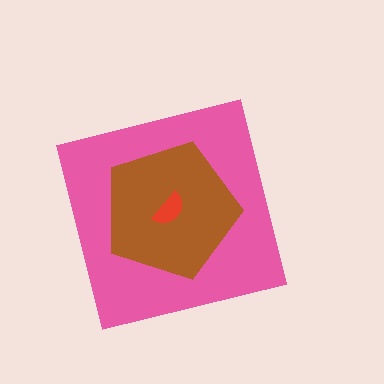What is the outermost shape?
The pink square.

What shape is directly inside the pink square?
The brown pentagon.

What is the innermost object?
The red semicircle.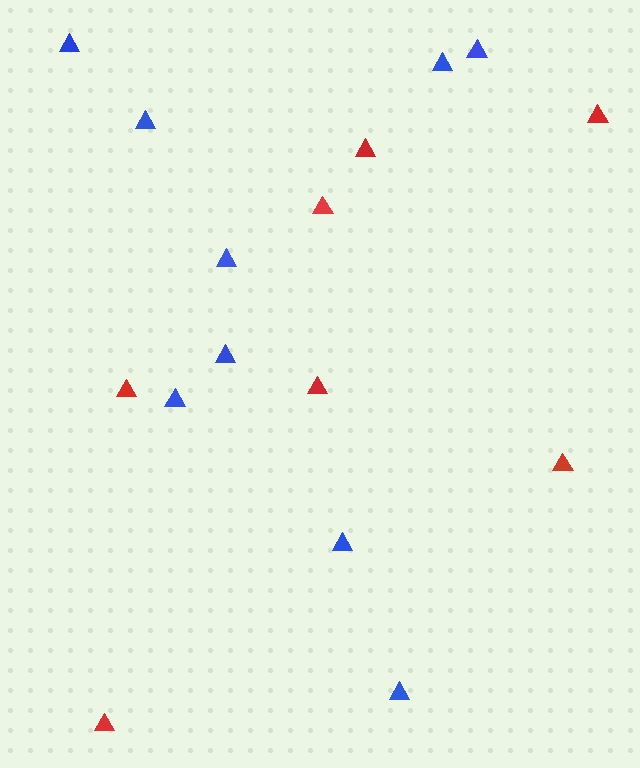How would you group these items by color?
There are 2 groups: one group of blue triangles (9) and one group of red triangles (7).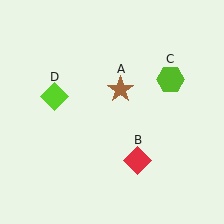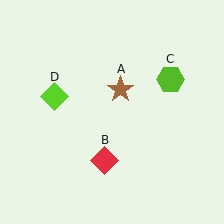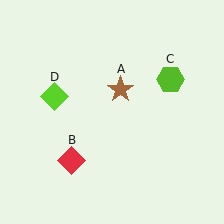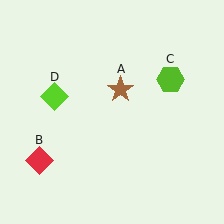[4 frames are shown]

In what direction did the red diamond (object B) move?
The red diamond (object B) moved left.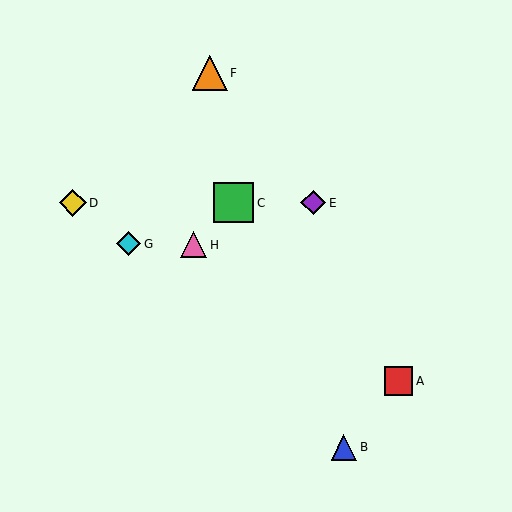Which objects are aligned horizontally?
Objects C, D, E are aligned horizontally.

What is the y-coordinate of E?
Object E is at y≈203.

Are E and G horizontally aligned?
No, E is at y≈203 and G is at y≈244.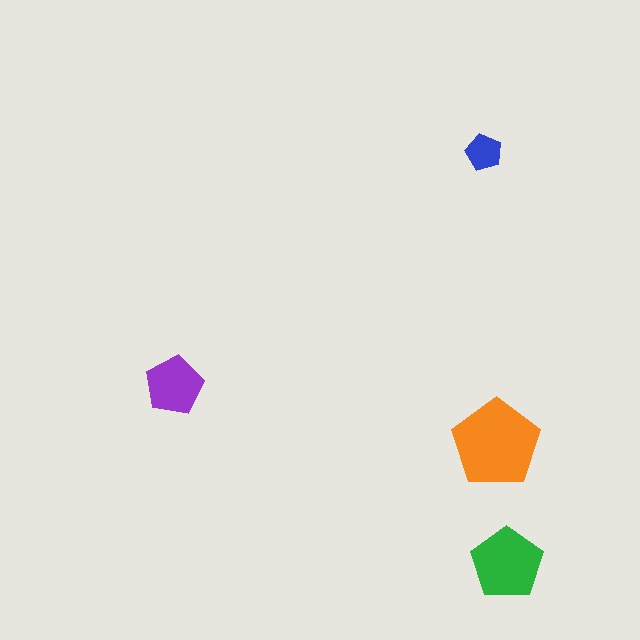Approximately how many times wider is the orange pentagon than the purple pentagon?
About 1.5 times wider.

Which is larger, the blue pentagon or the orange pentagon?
The orange one.